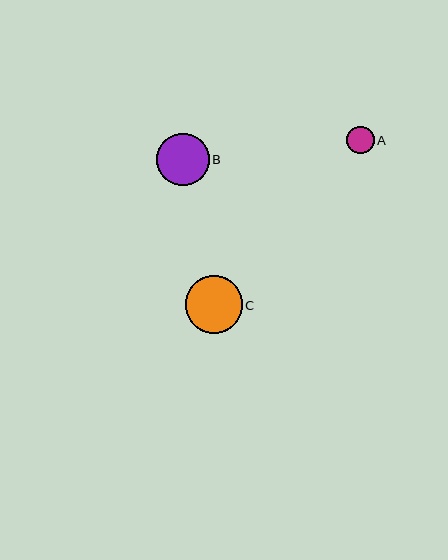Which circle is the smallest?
Circle A is the smallest with a size of approximately 28 pixels.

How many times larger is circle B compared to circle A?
Circle B is approximately 1.9 times the size of circle A.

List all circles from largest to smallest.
From largest to smallest: C, B, A.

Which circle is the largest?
Circle C is the largest with a size of approximately 57 pixels.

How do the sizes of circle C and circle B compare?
Circle C and circle B are approximately the same size.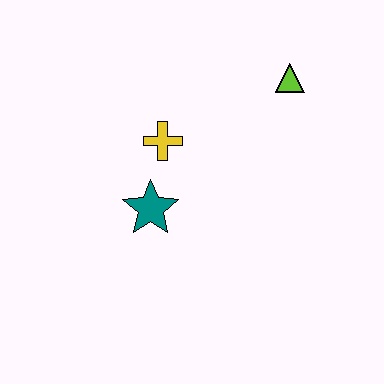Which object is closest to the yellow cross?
The teal star is closest to the yellow cross.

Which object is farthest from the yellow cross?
The lime triangle is farthest from the yellow cross.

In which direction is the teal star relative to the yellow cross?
The teal star is below the yellow cross.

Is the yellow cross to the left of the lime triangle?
Yes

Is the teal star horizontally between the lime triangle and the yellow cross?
No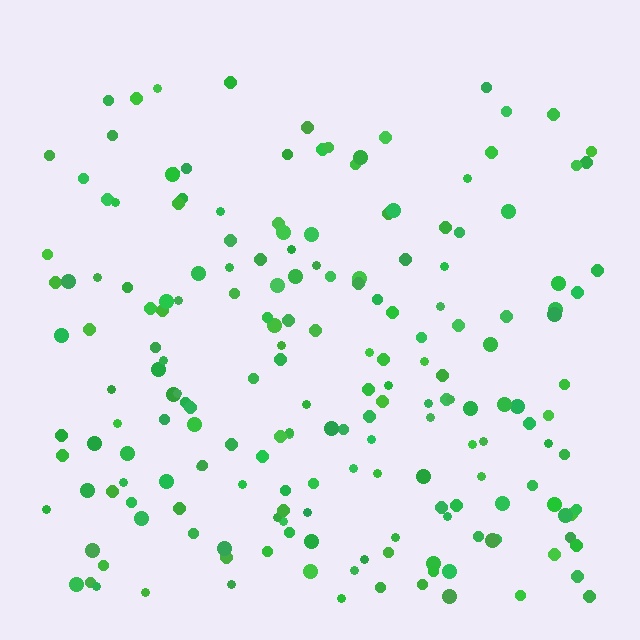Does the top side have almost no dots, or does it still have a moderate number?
Still a moderate number, just noticeably fewer than the bottom.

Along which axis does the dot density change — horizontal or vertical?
Vertical.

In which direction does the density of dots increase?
From top to bottom, with the bottom side densest.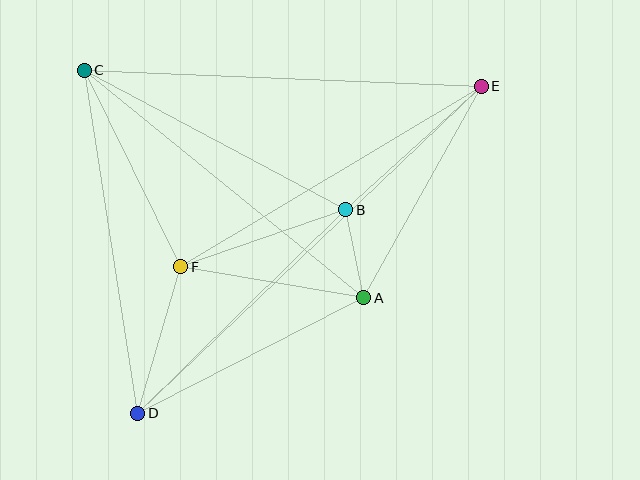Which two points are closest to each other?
Points A and B are closest to each other.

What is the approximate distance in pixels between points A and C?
The distance between A and C is approximately 360 pixels.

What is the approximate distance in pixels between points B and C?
The distance between B and C is approximately 296 pixels.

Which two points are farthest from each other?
Points D and E are farthest from each other.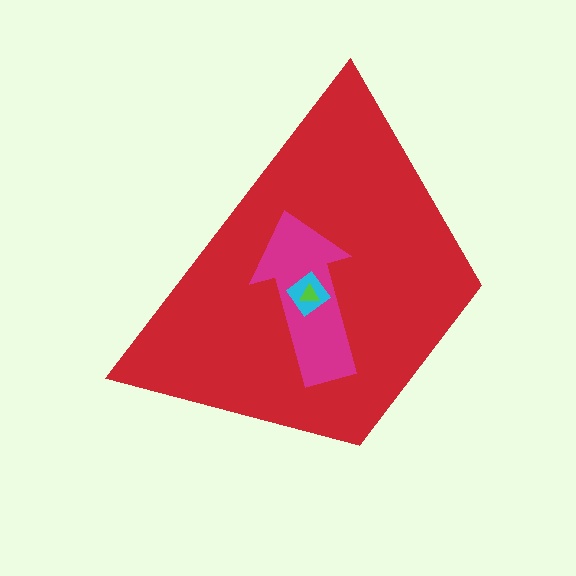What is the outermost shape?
The red trapezoid.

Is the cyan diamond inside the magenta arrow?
Yes.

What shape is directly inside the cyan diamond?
The lime triangle.